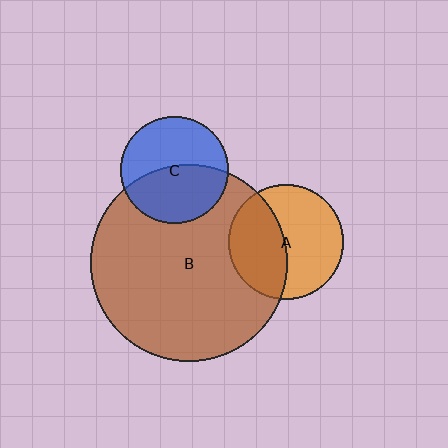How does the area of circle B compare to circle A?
Approximately 2.9 times.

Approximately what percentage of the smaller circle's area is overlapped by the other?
Approximately 40%.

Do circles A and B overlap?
Yes.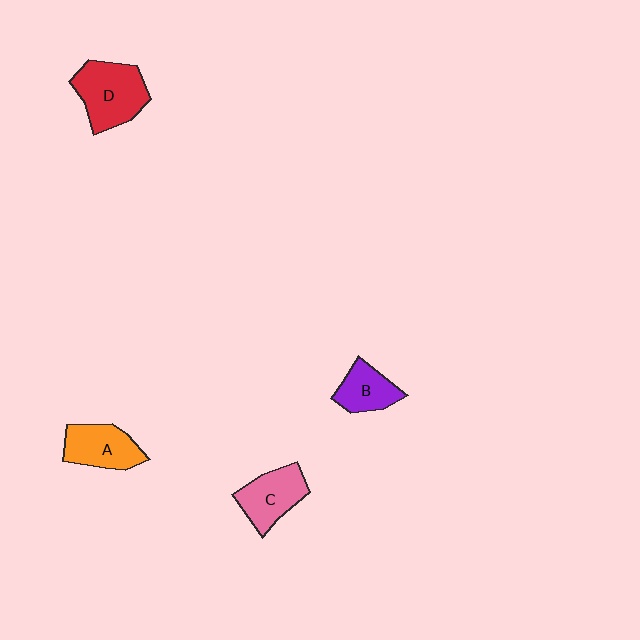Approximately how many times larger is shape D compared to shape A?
Approximately 1.3 times.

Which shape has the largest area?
Shape D (red).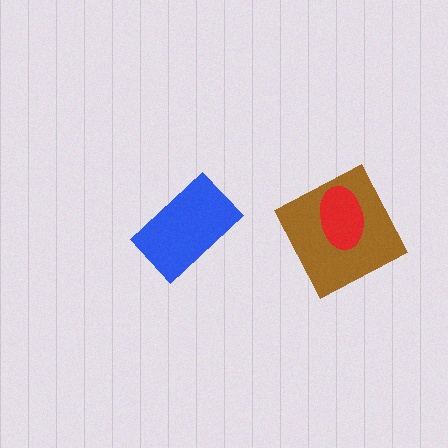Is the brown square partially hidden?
Yes, it is partially covered by another shape.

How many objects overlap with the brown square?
1 object overlaps with the brown square.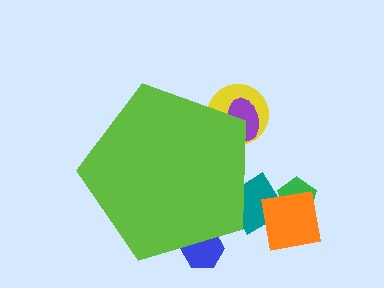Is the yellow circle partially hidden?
Yes, the yellow circle is partially hidden behind the lime pentagon.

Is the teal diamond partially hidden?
Yes, the teal diamond is partially hidden behind the lime pentagon.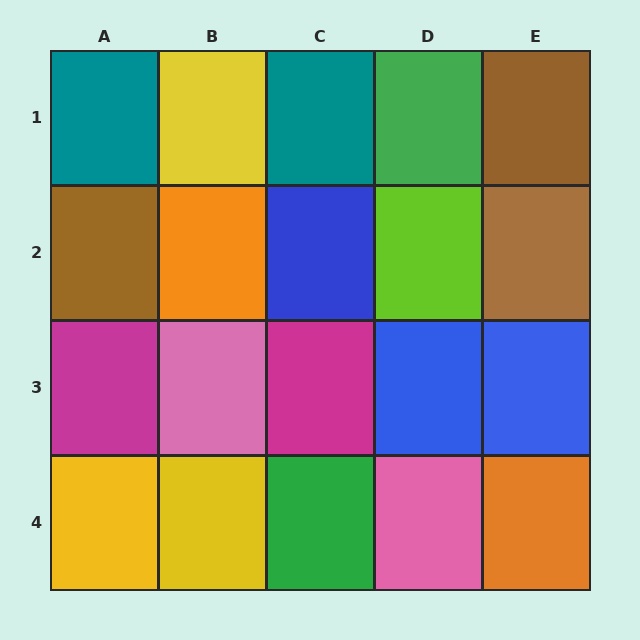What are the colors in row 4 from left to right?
Yellow, yellow, green, pink, orange.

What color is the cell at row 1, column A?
Teal.